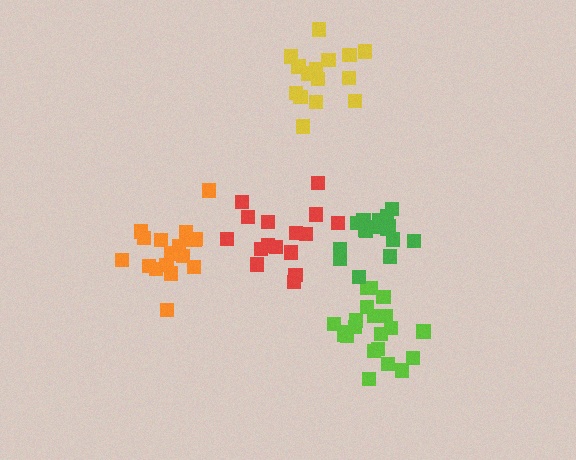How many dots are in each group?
Group 1: 21 dots, Group 2: 18 dots, Group 3: 17 dots, Group 4: 16 dots, Group 5: 15 dots (87 total).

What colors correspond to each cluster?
The clusters are colored: lime, orange, green, red, yellow.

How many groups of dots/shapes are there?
There are 5 groups.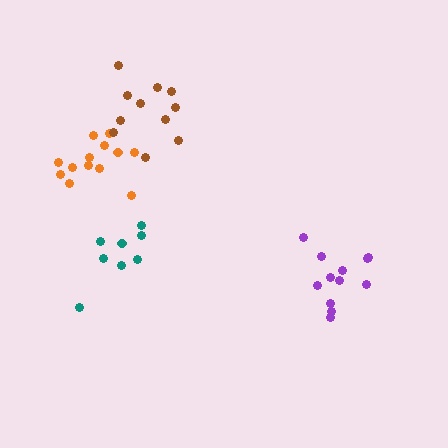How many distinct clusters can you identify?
There are 4 distinct clusters.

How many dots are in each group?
Group 1: 8 dots, Group 2: 12 dots, Group 3: 13 dots, Group 4: 11 dots (44 total).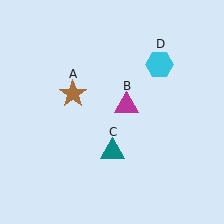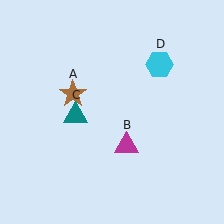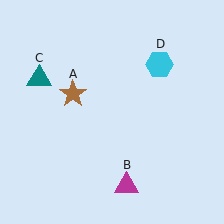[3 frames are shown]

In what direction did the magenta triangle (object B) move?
The magenta triangle (object B) moved down.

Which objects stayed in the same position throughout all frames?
Brown star (object A) and cyan hexagon (object D) remained stationary.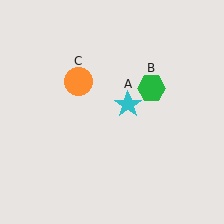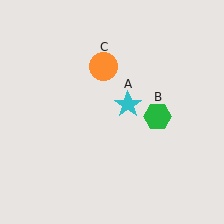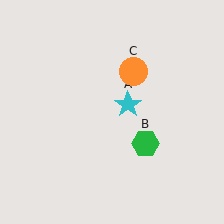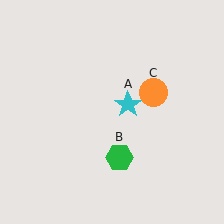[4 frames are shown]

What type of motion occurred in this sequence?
The green hexagon (object B), orange circle (object C) rotated clockwise around the center of the scene.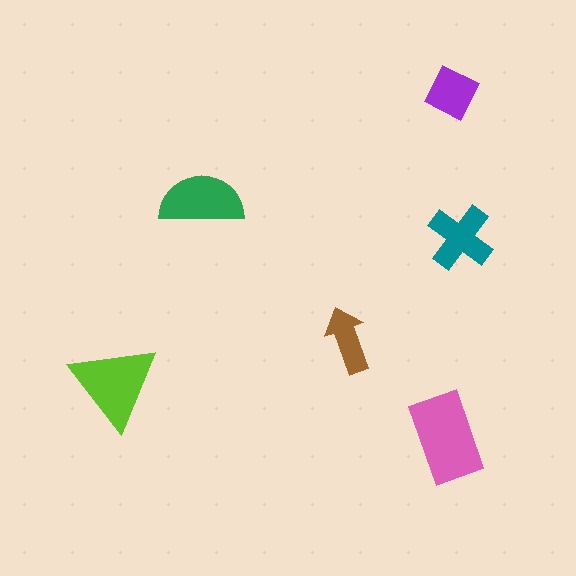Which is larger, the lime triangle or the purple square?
The lime triangle.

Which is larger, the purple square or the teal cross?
The teal cross.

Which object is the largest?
The pink rectangle.